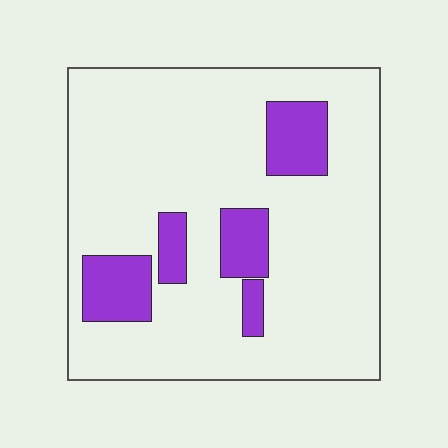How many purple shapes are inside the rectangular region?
5.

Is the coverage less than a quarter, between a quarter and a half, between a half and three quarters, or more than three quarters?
Less than a quarter.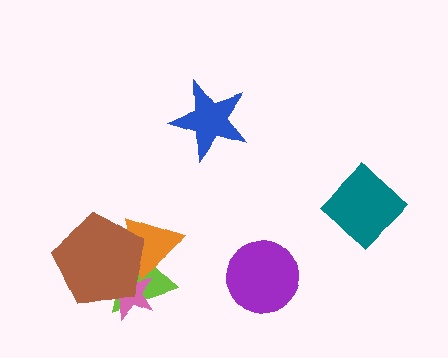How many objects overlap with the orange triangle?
3 objects overlap with the orange triangle.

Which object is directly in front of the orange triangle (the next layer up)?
The pink star is directly in front of the orange triangle.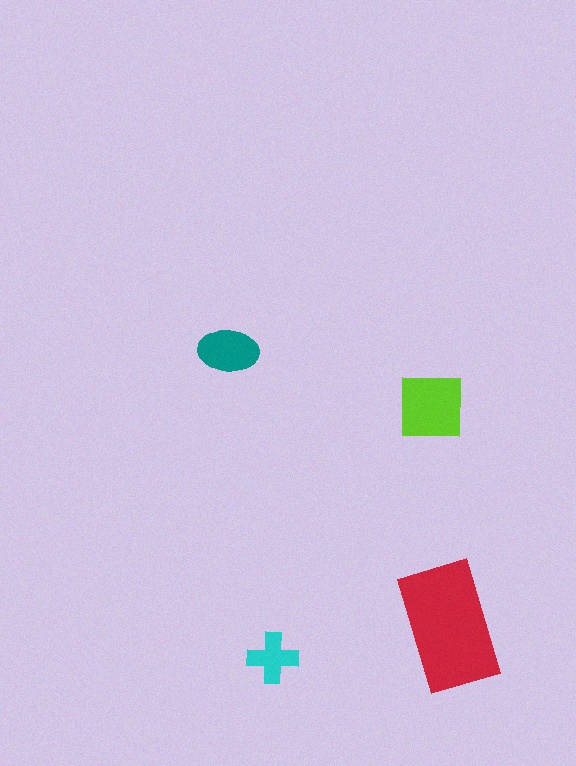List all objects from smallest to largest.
The cyan cross, the teal ellipse, the lime square, the red rectangle.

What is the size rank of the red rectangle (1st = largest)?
1st.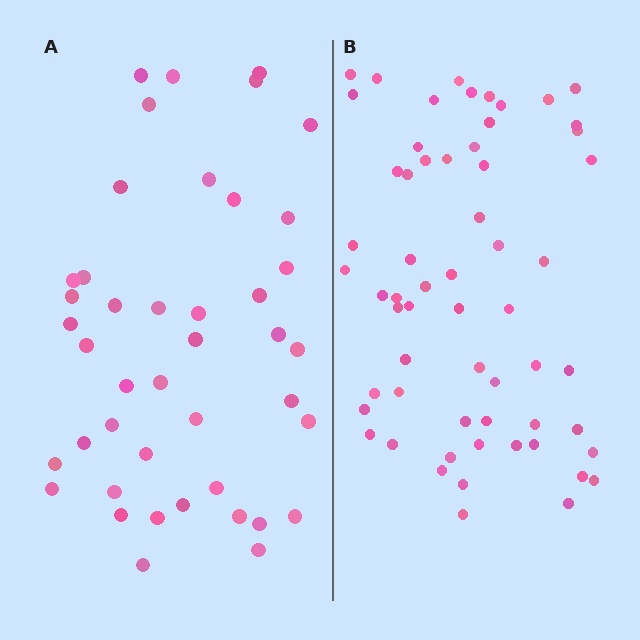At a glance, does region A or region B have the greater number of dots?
Region B (the right region) has more dots.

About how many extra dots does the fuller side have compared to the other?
Region B has approximately 15 more dots than region A.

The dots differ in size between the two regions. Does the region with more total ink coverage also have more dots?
No. Region A has more total ink coverage because its dots are larger, but region B actually contains more individual dots. Total area can be misleading — the number of items is what matters here.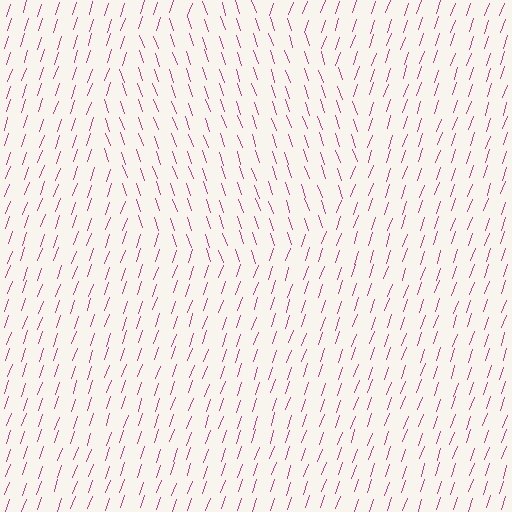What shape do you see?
I see a circle.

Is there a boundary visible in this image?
Yes, there is a texture boundary formed by a change in line orientation.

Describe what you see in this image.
The image is filled with small magenta line segments. A circle region in the image has lines oriented differently from the surrounding lines, creating a visible texture boundary.